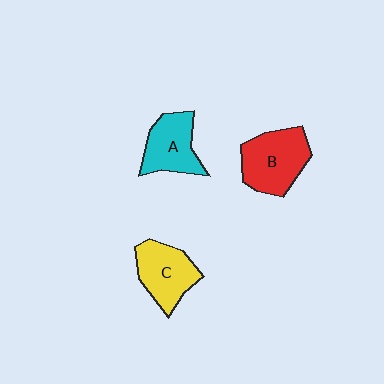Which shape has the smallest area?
Shape A (cyan).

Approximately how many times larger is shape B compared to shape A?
Approximately 1.3 times.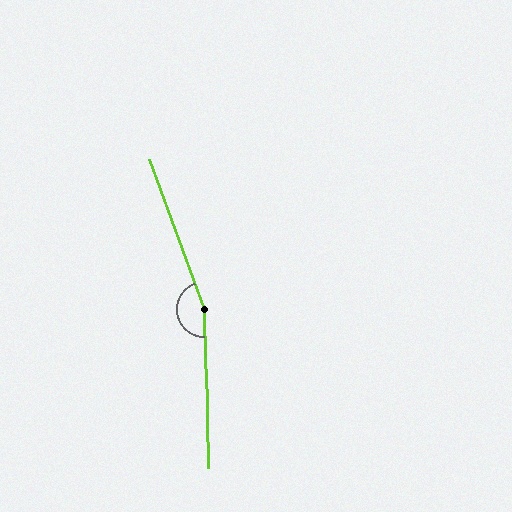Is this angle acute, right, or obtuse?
It is obtuse.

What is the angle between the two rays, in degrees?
Approximately 161 degrees.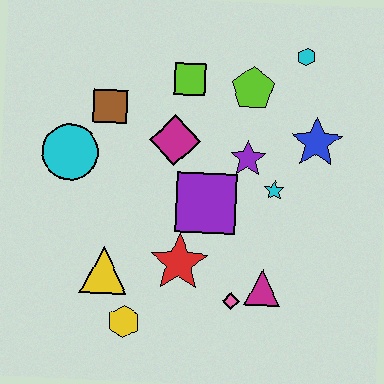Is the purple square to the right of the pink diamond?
No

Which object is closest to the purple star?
The cyan star is closest to the purple star.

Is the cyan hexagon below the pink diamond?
No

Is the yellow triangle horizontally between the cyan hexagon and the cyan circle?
Yes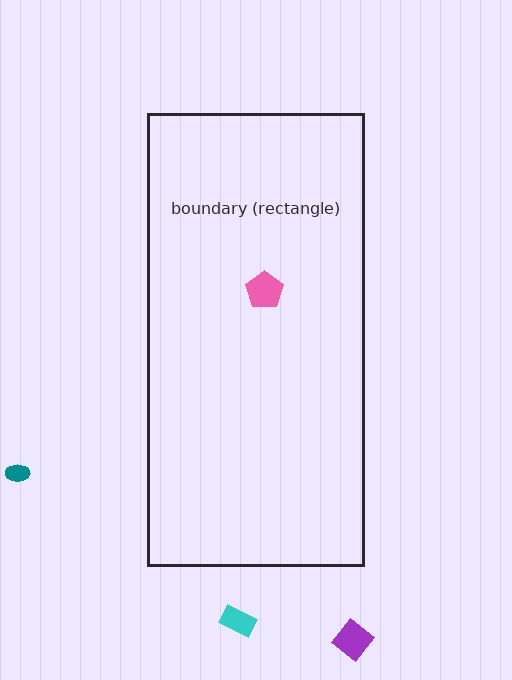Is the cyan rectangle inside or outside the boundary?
Outside.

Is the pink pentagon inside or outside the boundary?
Inside.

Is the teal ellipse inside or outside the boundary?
Outside.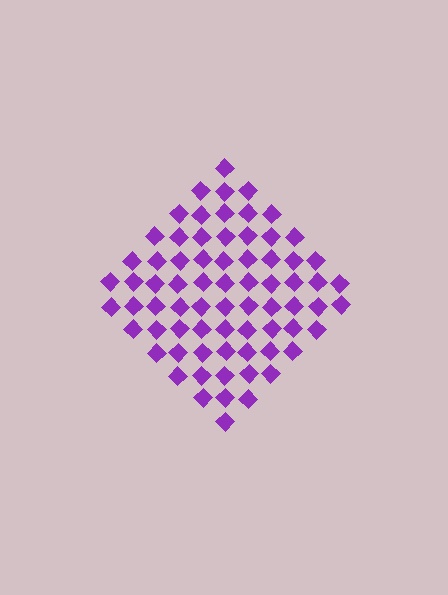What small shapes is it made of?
It is made of small diamonds.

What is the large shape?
The large shape is a diamond.